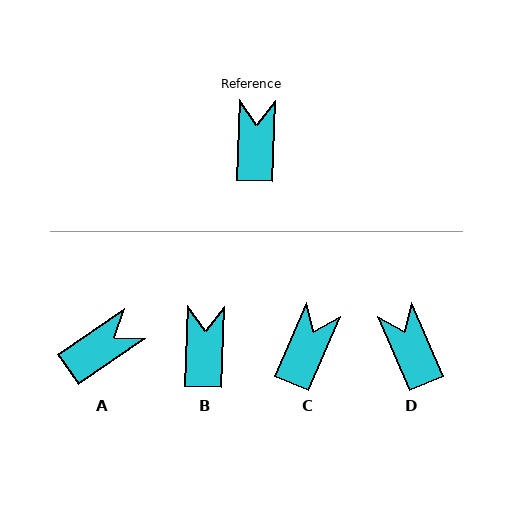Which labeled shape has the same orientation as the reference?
B.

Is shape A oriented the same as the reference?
No, it is off by about 54 degrees.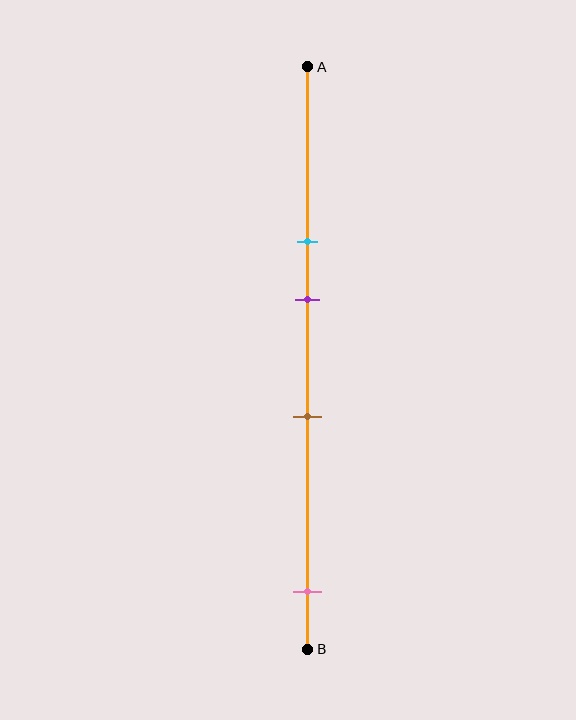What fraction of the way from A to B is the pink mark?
The pink mark is approximately 90% (0.9) of the way from A to B.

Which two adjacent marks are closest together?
The cyan and purple marks are the closest adjacent pair.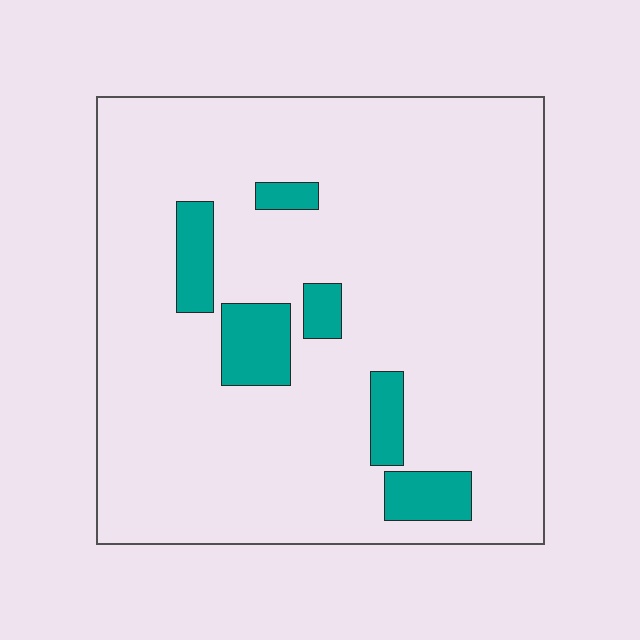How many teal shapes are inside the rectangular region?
6.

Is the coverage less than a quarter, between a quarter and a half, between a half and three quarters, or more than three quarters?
Less than a quarter.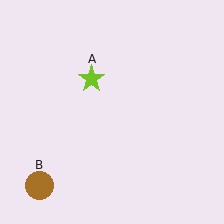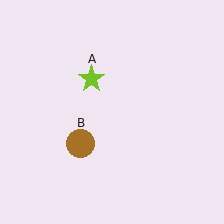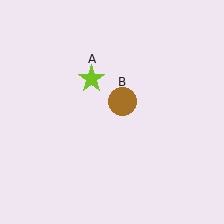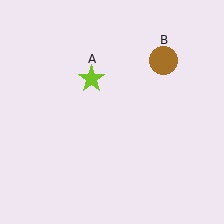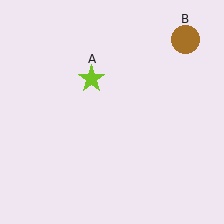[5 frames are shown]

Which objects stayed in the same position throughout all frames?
Lime star (object A) remained stationary.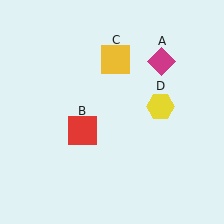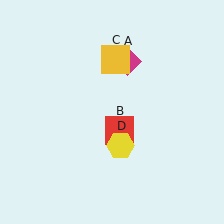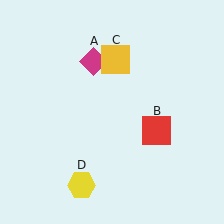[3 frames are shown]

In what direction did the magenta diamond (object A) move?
The magenta diamond (object A) moved left.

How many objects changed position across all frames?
3 objects changed position: magenta diamond (object A), red square (object B), yellow hexagon (object D).